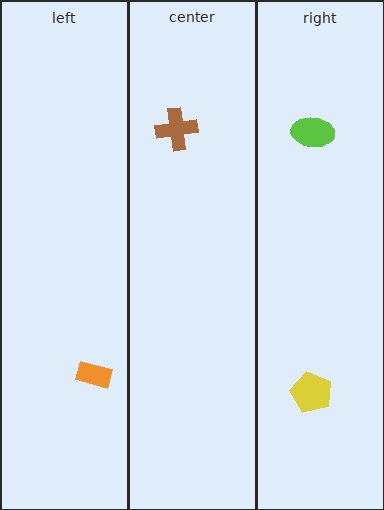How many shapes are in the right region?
2.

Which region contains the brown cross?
The center region.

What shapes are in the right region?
The yellow pentagon, the lime ellipse.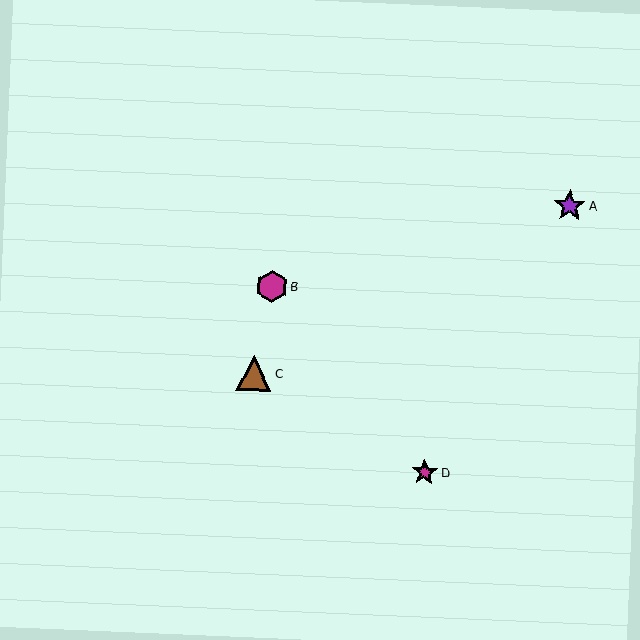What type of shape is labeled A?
Shape A is a purple star.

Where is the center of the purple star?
The center of the purple star is at (570, 206).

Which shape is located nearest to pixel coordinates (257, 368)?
The brown triangle (labeled C) at (254, 373) is nearest to that location.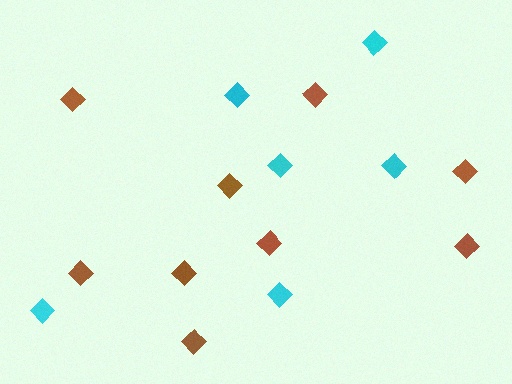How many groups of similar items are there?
There are 2 groups: one group of cyan diamonds (6) and one group of brown diamonds (9).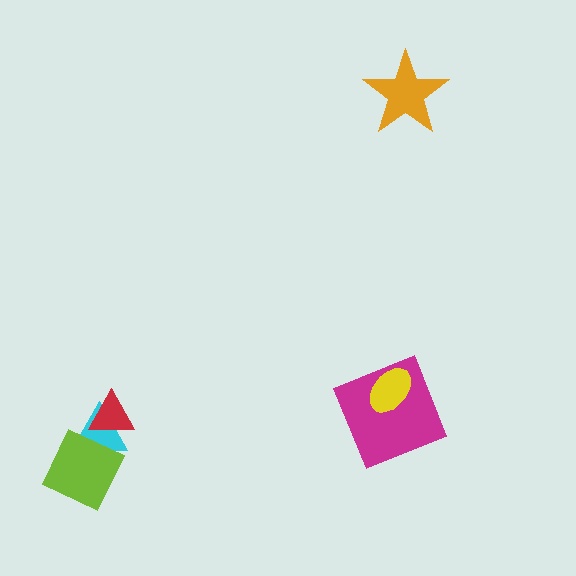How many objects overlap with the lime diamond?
2 objects overlap with the lime diamond.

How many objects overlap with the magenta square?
1 object overlaps with the magenta square.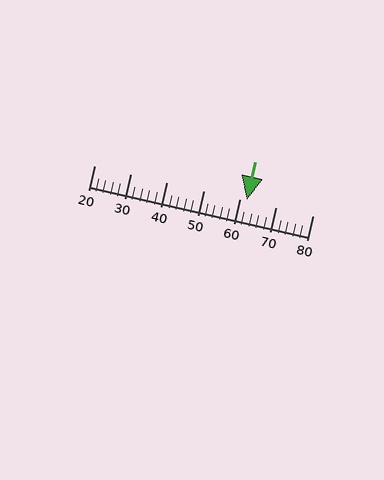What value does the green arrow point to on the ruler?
The green arrow points to approximately 62.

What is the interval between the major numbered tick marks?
The major tick marks are spaced 10 units apart.